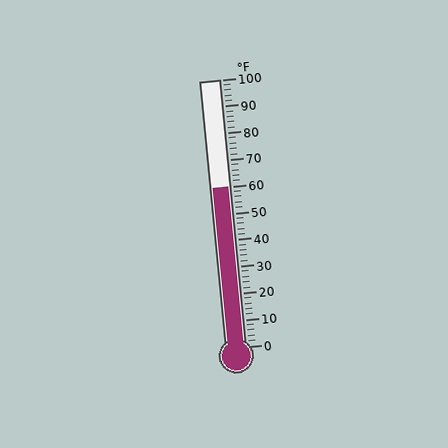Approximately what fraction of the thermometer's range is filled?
The thermometer is filled to approximately 60% of its range.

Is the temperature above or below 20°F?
The temperature is above 20°F.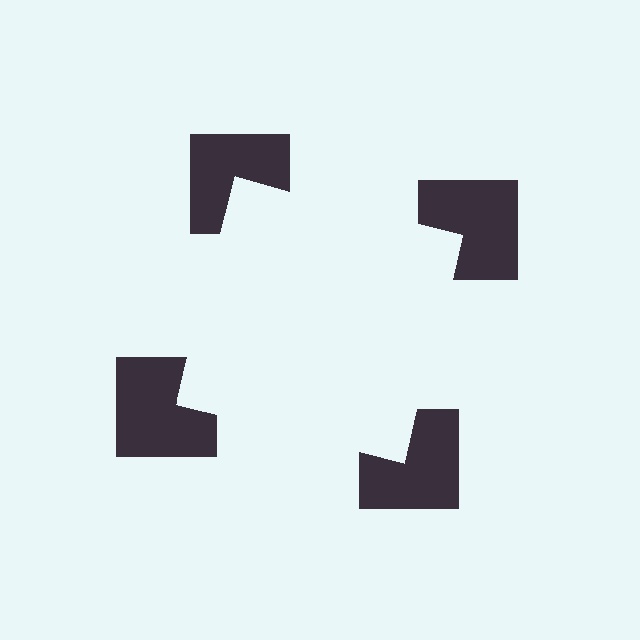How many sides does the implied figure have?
4 sides.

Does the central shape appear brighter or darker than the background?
It typically appears slightly brighter than the background, even though no actual brightness change is drawn.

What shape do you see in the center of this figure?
An illusory square — its edges are inferred from the aligned wedge cuts in the notched squares, not physically drawn.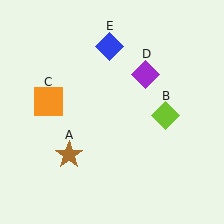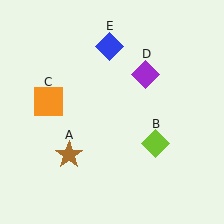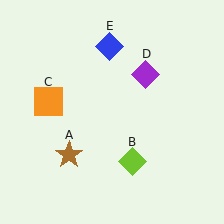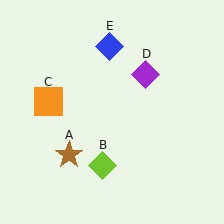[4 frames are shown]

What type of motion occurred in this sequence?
The lime diamond (object B) rotated clockwise around the center of the scene.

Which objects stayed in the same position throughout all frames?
Brown star (object A) and orange square (object C) and purple diamond (object D) and blue diamond (object E) remained stationary.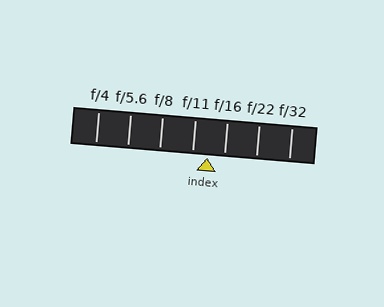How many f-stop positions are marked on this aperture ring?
There are 7 f-stop positions marked.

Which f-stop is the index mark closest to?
The index mark is closest to f/11.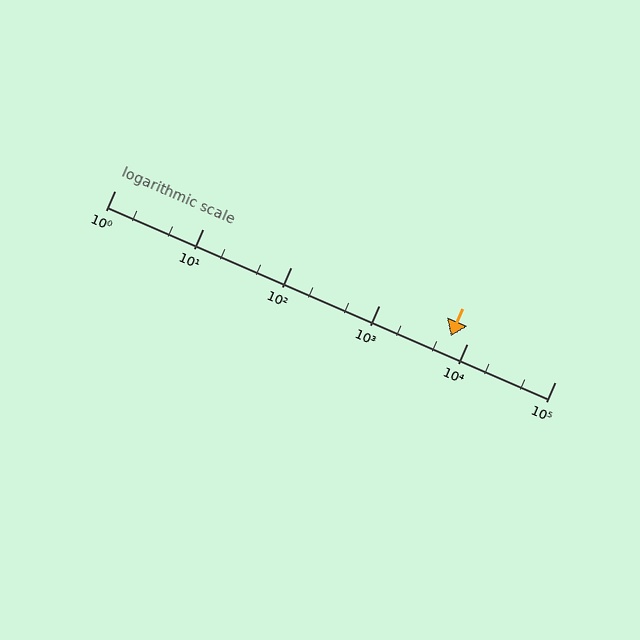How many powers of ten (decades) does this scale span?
The scale spans 5 decades, from 1 to 100000.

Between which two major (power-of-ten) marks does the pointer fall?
The pointer is between 1000 and 10000.